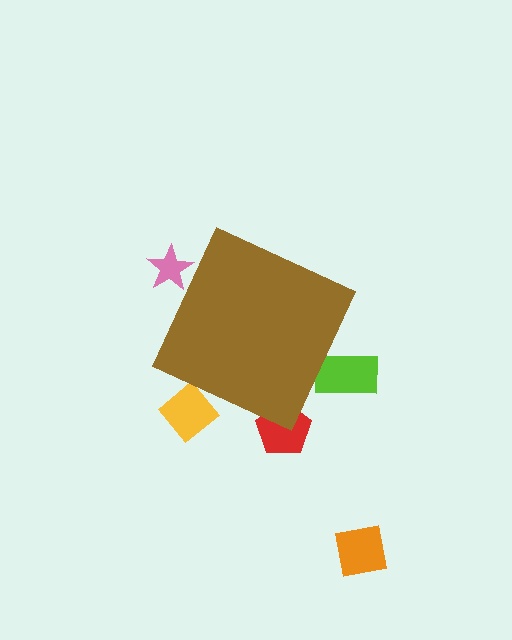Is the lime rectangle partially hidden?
Yes, the lime rectangle is partially hidden behind the brown diamond.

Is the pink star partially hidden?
Yes, the pink star is partially hidden behind the brown diamond.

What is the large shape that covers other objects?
A brown diamond.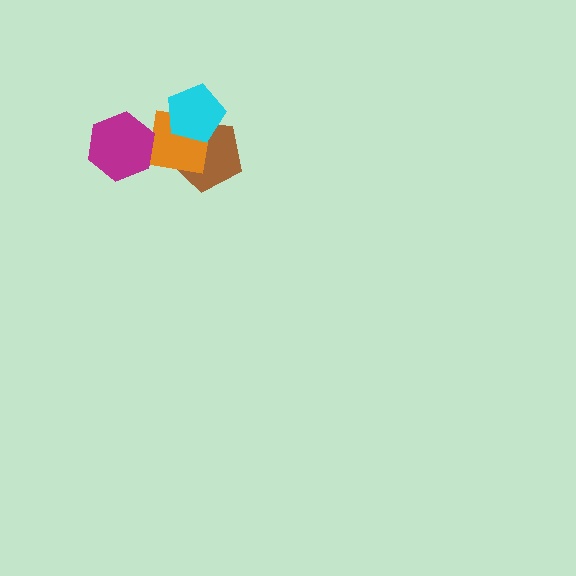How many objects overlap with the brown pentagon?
2 objects overlap with the brown pentagon.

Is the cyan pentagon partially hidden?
No, no other shape covers it.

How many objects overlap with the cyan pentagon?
2 objects overlap with the cyan pentagon.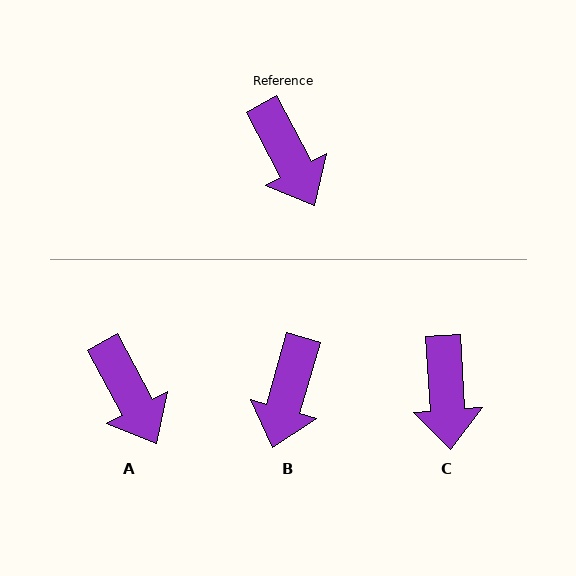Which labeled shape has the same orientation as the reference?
A.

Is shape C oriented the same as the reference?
No, it is off by about 24 degrees.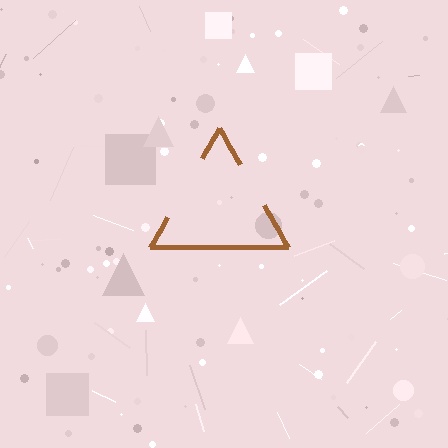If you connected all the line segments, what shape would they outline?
They would outline a triangle.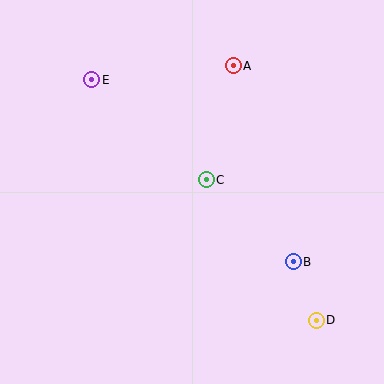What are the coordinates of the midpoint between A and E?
The midpoint between A and E is at (163, 73).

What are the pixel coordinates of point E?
Point E is at (92, 80).